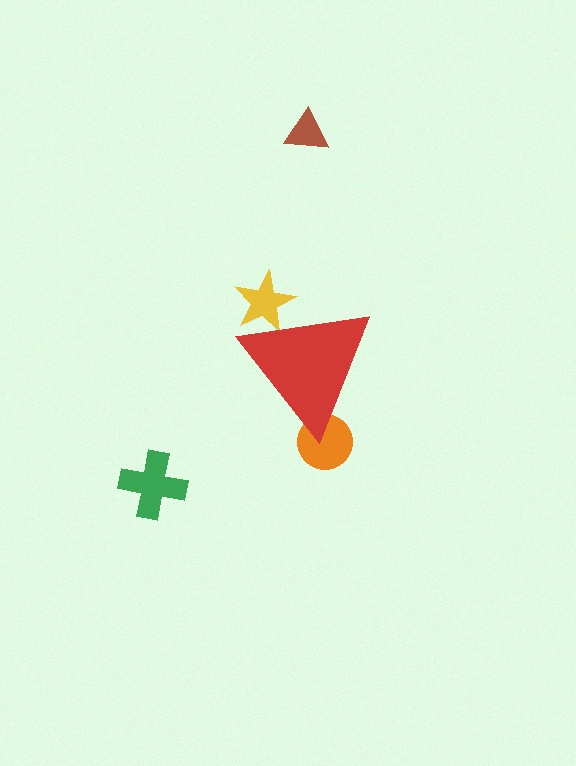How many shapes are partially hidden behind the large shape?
2 shapes are partially hidden.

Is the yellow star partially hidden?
Yes, the yellow star is partially hidden behind the red triangle.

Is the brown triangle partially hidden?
No, the brown triangle is fully visible.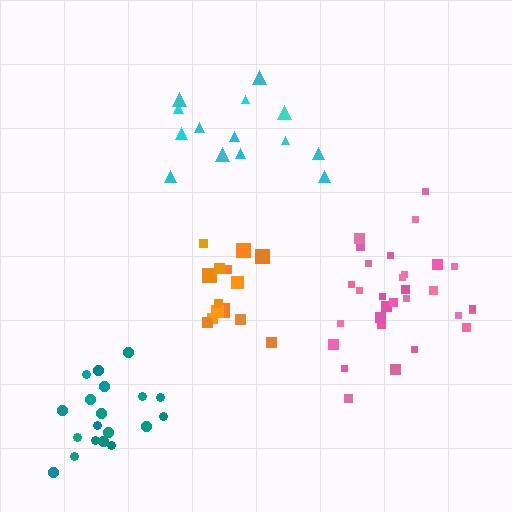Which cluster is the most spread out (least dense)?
Cyan.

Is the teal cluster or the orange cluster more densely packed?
Orange.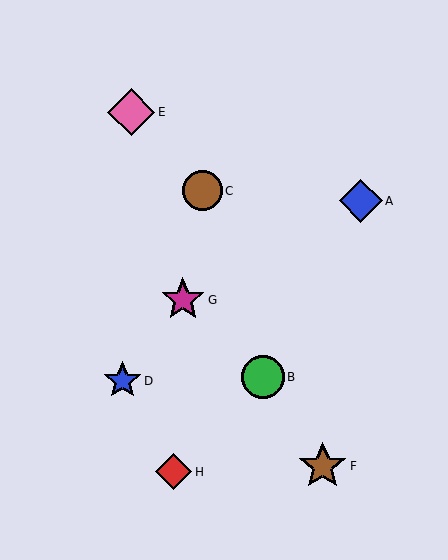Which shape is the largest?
The brown star (labeled F) is the largest.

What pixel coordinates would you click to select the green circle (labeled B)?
Click at (263, 377) to select the green circle B.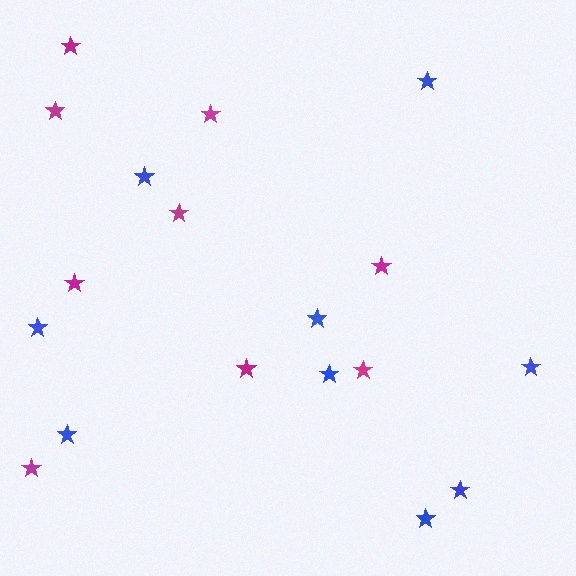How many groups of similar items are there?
There are 2 groups: one group of magenta stars (9) and one group of blue stars (9).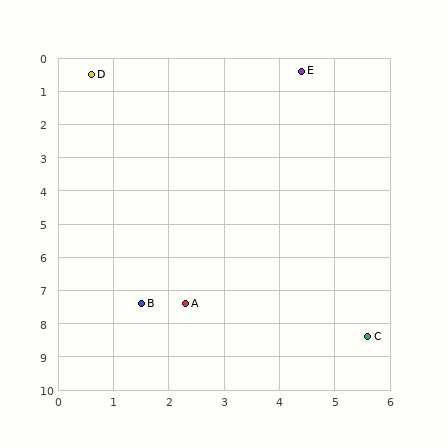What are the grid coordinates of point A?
Point A is at approximately (2.3, 7.4).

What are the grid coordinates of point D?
Point D is at approximately (0.6, 0.5).